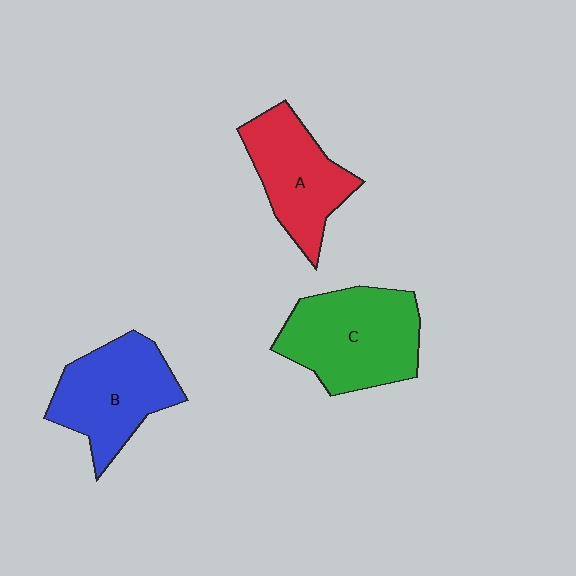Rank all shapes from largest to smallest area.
From largest to smallest: C (green), B (blue), A (red).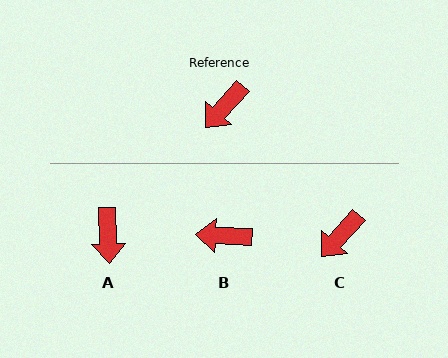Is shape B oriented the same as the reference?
No, it is off by about 50 degrees.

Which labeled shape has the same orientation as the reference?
C.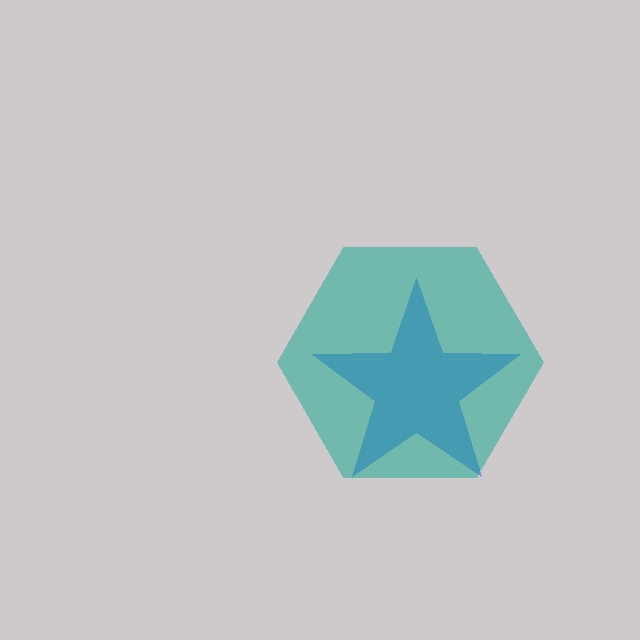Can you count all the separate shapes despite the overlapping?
Yes, there are 2 separate shapes.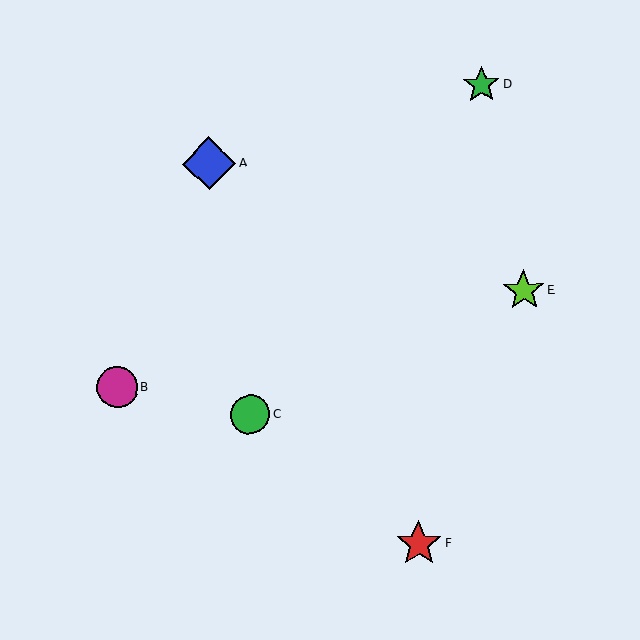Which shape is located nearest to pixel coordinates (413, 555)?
The red star (labeled F) at (419, 544) is nearest to that location.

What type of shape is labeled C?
Shape C is a green circle.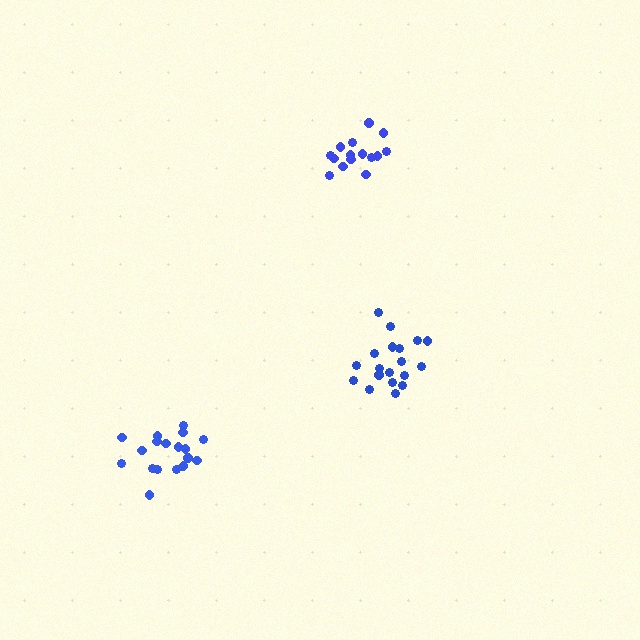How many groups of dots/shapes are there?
There are 3 groups.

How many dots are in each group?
Group 1: 19 dots, Group 2: 19 dots, Group 3: 15 dots (53 total).